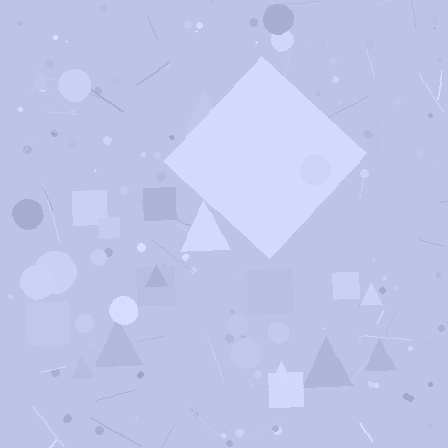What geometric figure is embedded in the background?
A diamond is embedded in the background.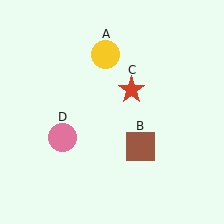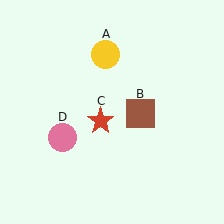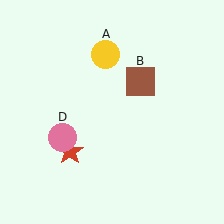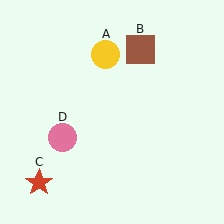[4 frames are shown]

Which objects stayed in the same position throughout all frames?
Yellow circle (object A) and pink circle (object D) remained stationary.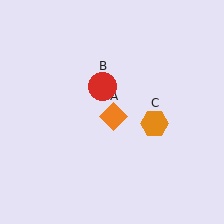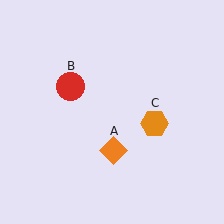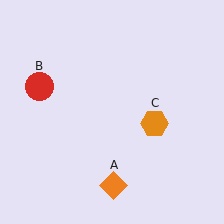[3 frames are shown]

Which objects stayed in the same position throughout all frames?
Orange hexagon (object C) remained stationary.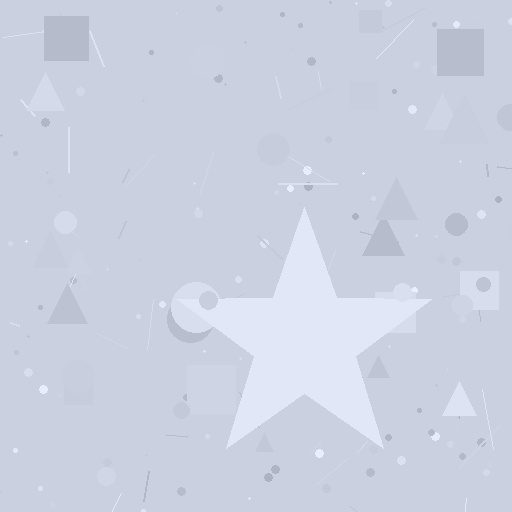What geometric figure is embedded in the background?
A star is embedded in the background.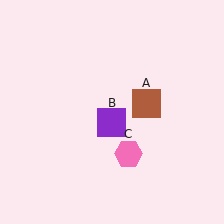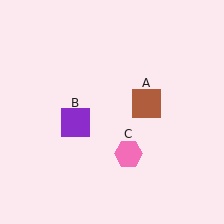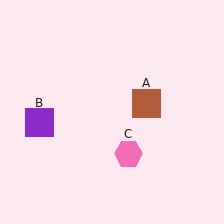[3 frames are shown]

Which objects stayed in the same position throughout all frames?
Brown square (object A) and pink hexagon (object C) remained stationary.